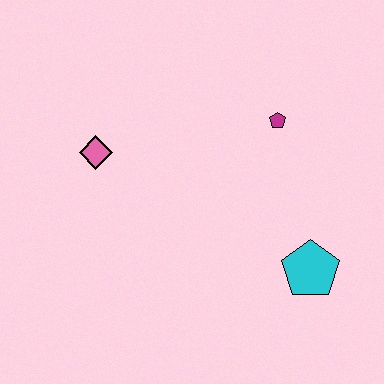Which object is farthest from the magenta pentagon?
The pink diamond is farthest from the magenta pentagon.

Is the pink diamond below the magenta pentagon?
Yes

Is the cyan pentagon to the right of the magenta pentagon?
Yes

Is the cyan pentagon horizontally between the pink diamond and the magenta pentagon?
No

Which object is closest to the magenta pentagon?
The cyan pentagon is closest to the magenta pentagon.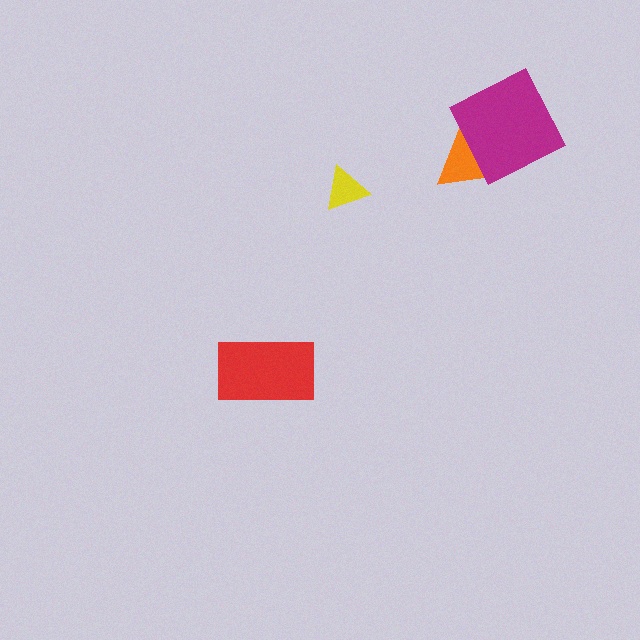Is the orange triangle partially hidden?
Yes, it is partially covered by another shape.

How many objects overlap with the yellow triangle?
0 objects overlap with the yellow triangle.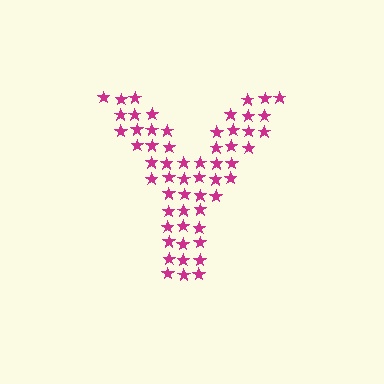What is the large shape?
The large shape is the letter Y.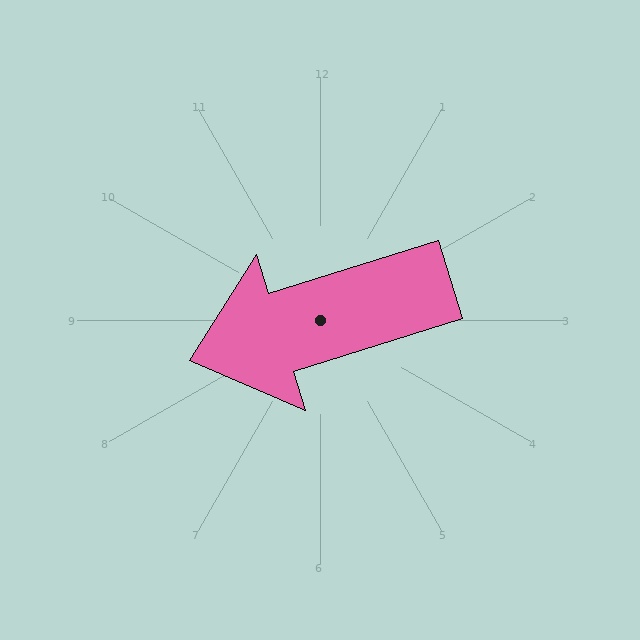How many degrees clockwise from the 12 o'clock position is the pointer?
Approximately 253 degrees.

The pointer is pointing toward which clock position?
Roughly 8 o'clock.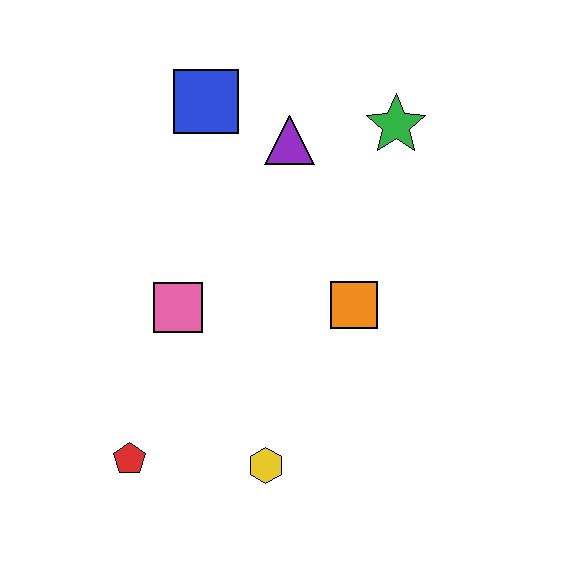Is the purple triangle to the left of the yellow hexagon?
No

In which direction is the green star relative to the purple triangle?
The green star is to the right of the purple triangle.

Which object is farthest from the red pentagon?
The green star is farthest from the red pentagon.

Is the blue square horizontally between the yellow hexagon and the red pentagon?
Yes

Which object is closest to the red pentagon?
The yellow hexagon is closest to the red pentagon.